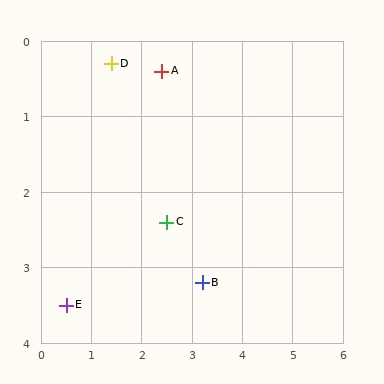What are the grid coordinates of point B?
Point B is at approximately (3.2, 3.2).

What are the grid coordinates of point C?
Point C is at approximately (2.5, 2.4).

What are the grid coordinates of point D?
Point D is at approximately (1.4, 0.3).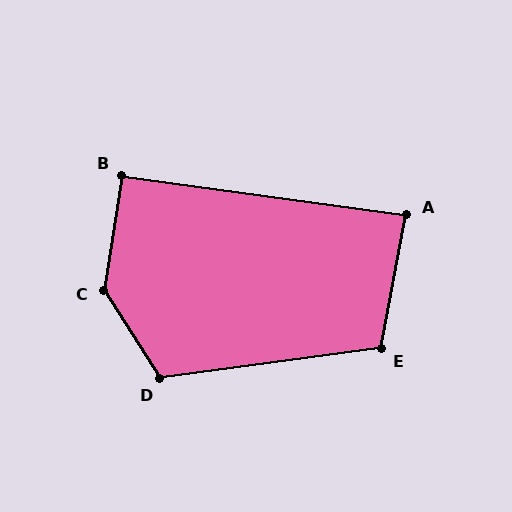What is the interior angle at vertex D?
Approximately 115 degrees (obtuse).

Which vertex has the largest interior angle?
C, at approximately 139 degrees.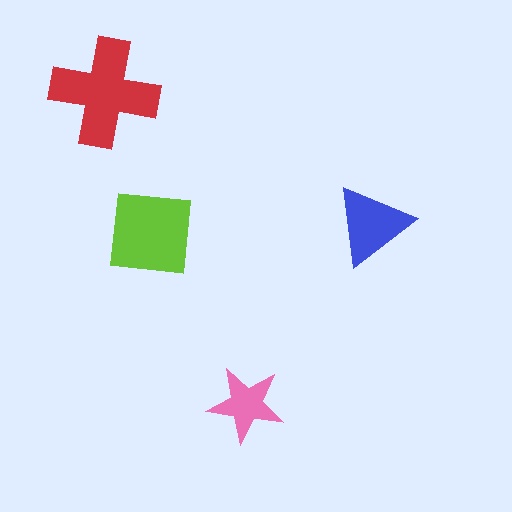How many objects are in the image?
There are 4 objects in the image.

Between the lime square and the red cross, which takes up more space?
The red cross.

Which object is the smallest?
The pink star.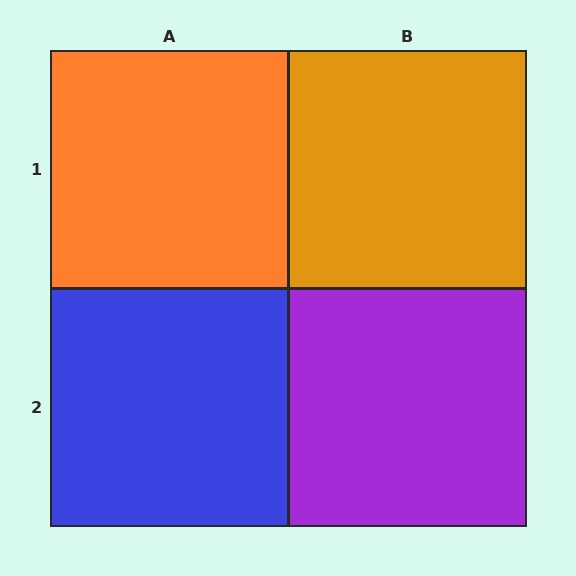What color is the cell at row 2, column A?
Blue.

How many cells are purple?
1 cell is purple.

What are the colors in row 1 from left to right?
Orange, orange.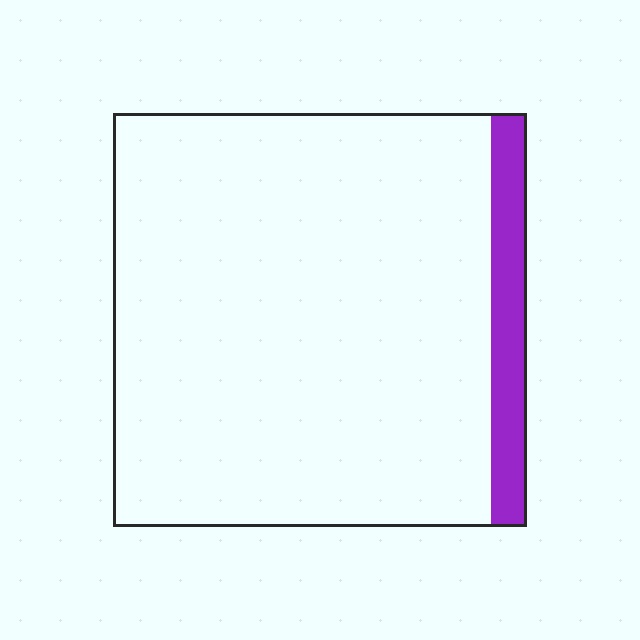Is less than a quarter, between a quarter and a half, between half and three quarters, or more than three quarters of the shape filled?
Less than a quarter.